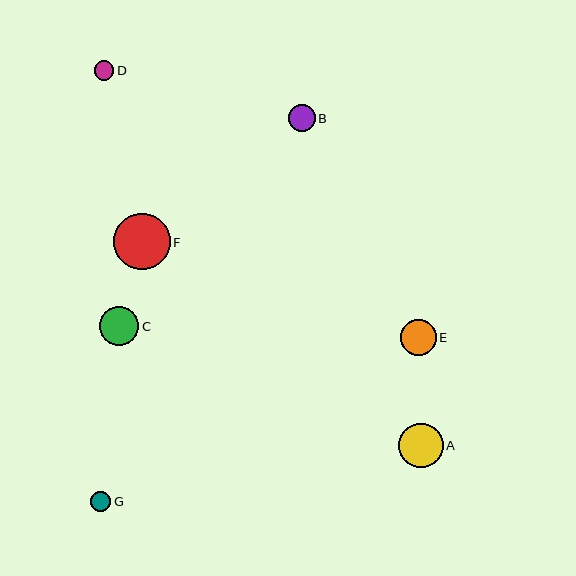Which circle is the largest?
Circle F is the largest with a size of approximately 56 pixels.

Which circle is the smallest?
Circle D is the smallest with a size of approximately 20 pixels.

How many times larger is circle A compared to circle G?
Circle A is approximately 2.2 times the size of circle G.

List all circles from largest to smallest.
From largest to smallest: F, A, C, E, B, G, D.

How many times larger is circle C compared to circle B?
Circle C is approximately 1.5 times the size of circle B.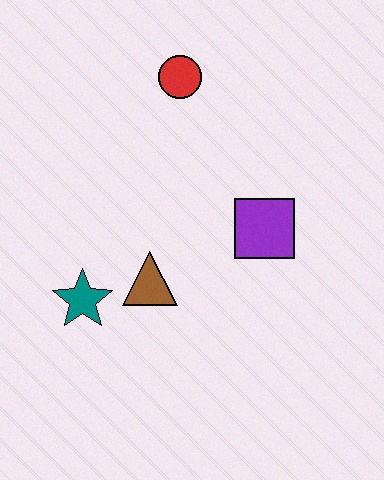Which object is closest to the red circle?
The purple square is closest to the red circle.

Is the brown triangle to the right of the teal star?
Yes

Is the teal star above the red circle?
No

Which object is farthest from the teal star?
The red circle is farthest from the teal star.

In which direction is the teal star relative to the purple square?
The teal star is to the left of the purple square.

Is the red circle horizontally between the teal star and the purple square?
Yes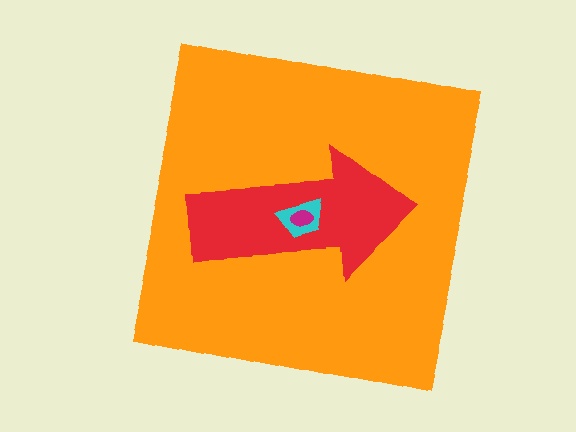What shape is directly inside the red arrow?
The cyan trapezoid.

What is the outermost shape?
The orange square.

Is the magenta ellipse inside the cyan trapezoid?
Yes.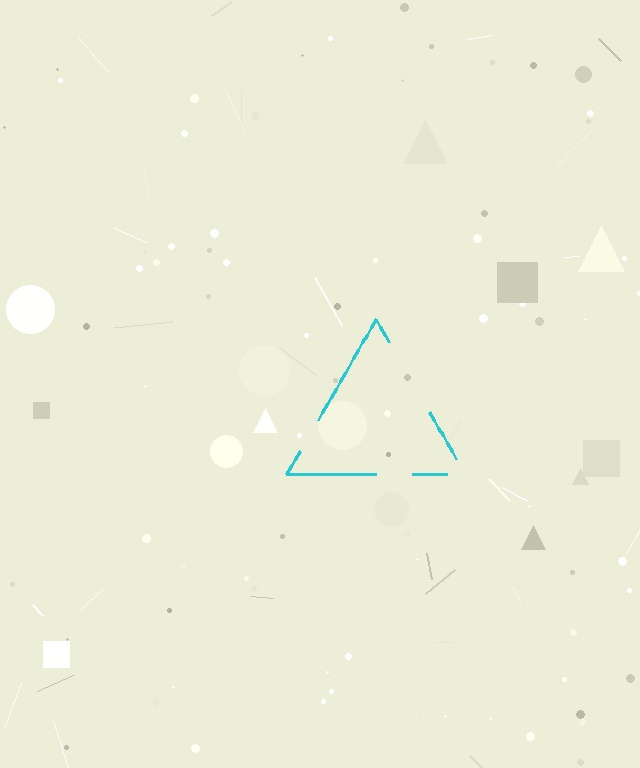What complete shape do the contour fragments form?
The contour fragments form a triangle.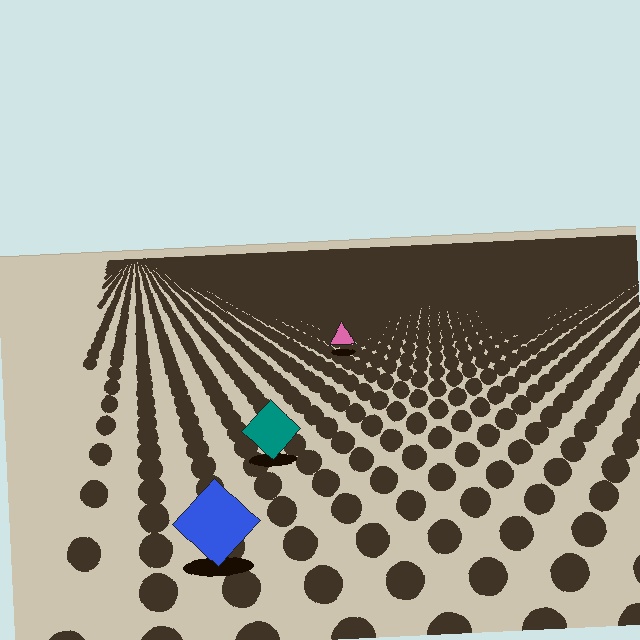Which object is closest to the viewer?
The blue diamond is closest. The texture marks near it are larger and more spread out.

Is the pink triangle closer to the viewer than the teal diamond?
No. The teal diamond is closer — you can tell from the texture gradient: the ground texture is coarser near it.